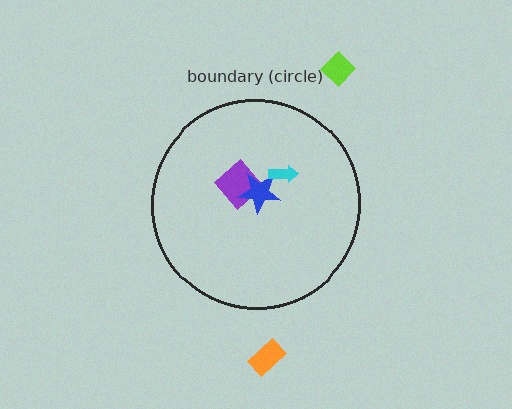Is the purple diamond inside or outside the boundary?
Inside.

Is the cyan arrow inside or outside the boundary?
Inside.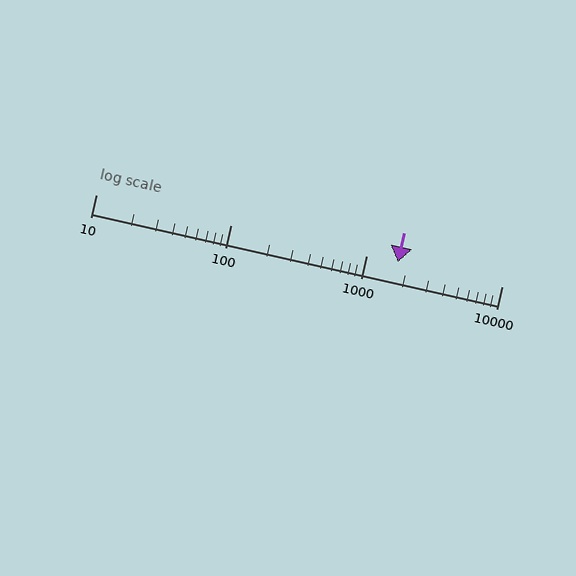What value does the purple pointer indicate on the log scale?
The pointer indicates approximately 1700.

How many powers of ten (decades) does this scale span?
The scale spans 3 decades, from 10 to 10000.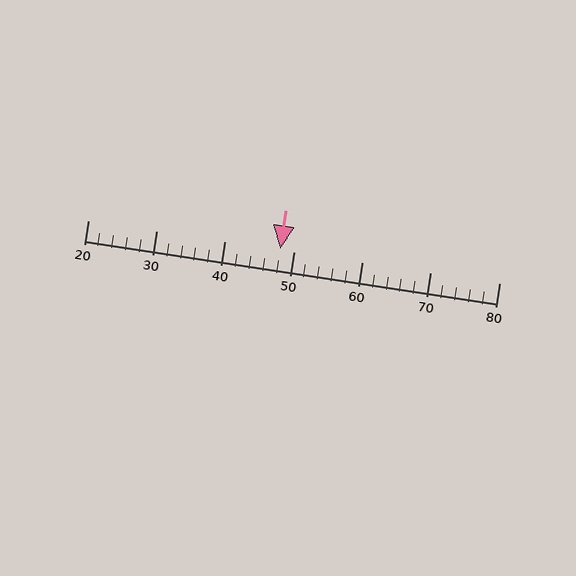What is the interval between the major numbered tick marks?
The major tick marks are spaced 10 units apart.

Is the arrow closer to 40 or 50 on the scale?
The arrow is closer to 50.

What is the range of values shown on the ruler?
The ruler shows values from 20 to 80.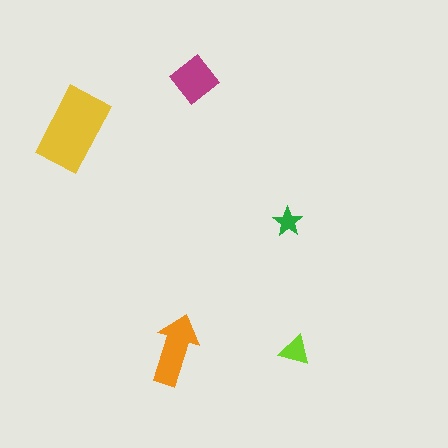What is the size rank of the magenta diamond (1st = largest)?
3rd.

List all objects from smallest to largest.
The green star, the lime triangle, the magenta diamond, the orange arrow, the yellow rectangle.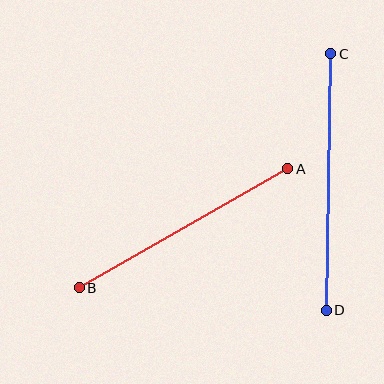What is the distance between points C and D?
The distance is approximately 256 pixels.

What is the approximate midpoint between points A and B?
The midpoint is at approximately (183, 228) pixels.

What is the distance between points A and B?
The distance is approximately 240 pixels.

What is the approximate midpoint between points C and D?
The midpoint is at approximately (329, 182) pixels.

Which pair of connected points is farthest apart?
Points C and D are farthest apart.